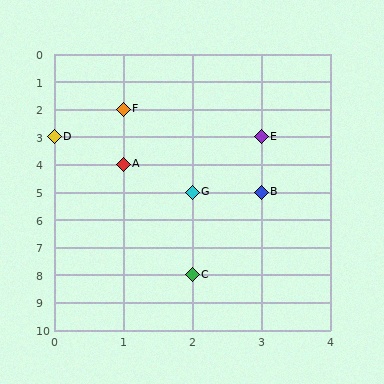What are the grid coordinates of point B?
Point B is at grid coordinates (3, 5).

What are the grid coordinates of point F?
Point F is at grid coordinates (1, 2).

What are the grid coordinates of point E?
Point E is at grid coordinates (3, 3).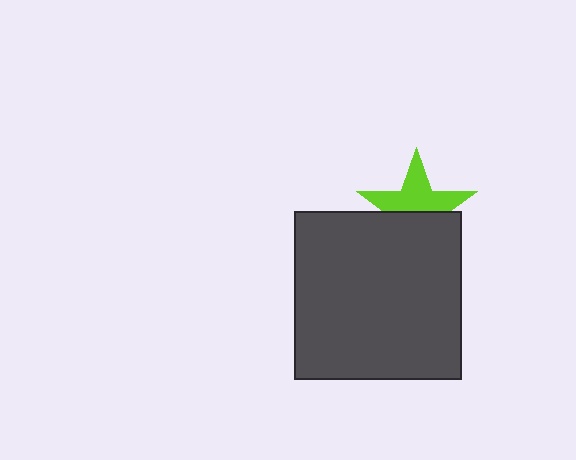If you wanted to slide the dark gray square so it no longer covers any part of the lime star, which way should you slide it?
Slide it down — that is the most direct way to separate the two shapes.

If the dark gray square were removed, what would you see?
You would see the complete lime star.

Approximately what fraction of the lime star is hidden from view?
Roughly 46% of the lime star is hidden behind the dark gray square.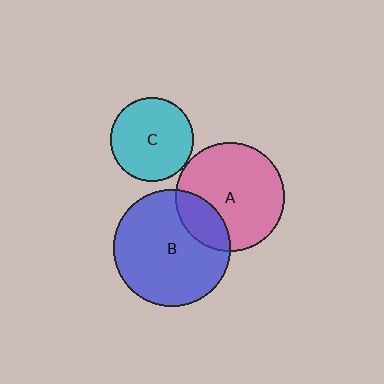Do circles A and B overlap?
Yes.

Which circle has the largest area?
Circle B (blue).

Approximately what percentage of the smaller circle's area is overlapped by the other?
Approximately 20%.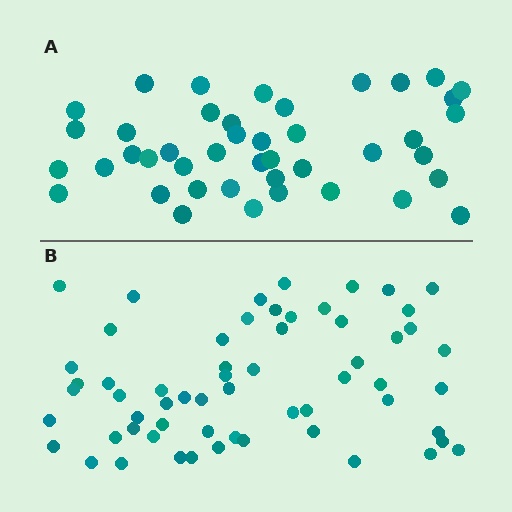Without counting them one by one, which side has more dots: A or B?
Region B (the bottom region) has more dots.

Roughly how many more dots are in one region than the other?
Region B has approximately 15 more dots than region A.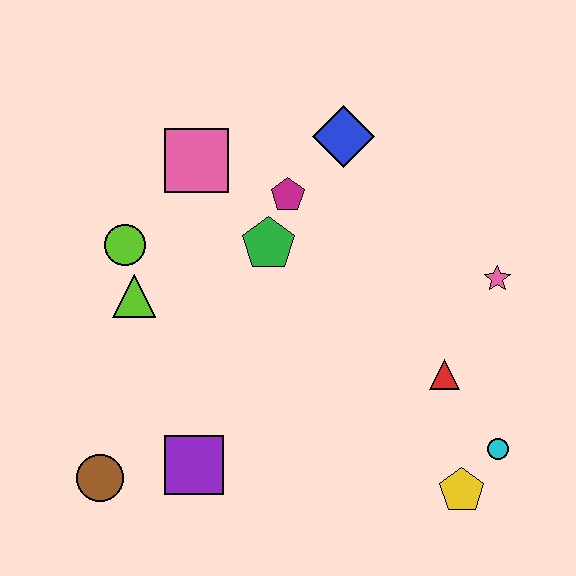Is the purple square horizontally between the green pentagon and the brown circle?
Yes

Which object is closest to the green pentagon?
The magenta pentagon is closest to the green pentagon.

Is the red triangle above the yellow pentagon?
Yes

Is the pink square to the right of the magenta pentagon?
No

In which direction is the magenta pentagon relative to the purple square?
The magenta pentagon is above the purple square.